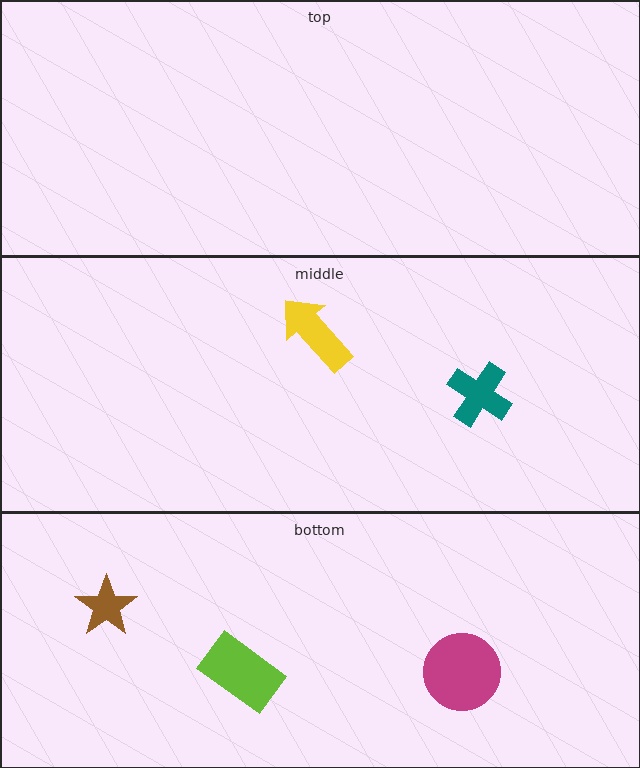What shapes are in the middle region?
The yellow arrow, the teal cross.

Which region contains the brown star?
The bottom region.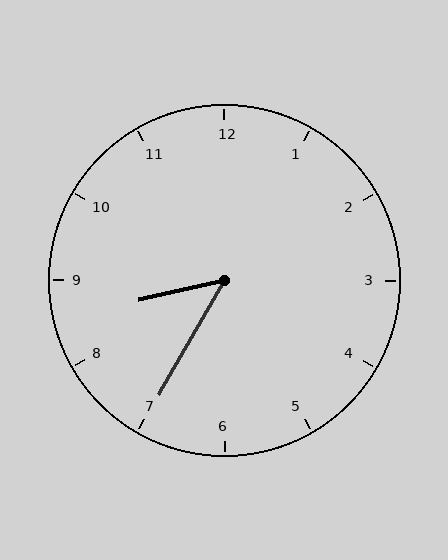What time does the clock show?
8:35.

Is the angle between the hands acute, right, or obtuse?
It is acute.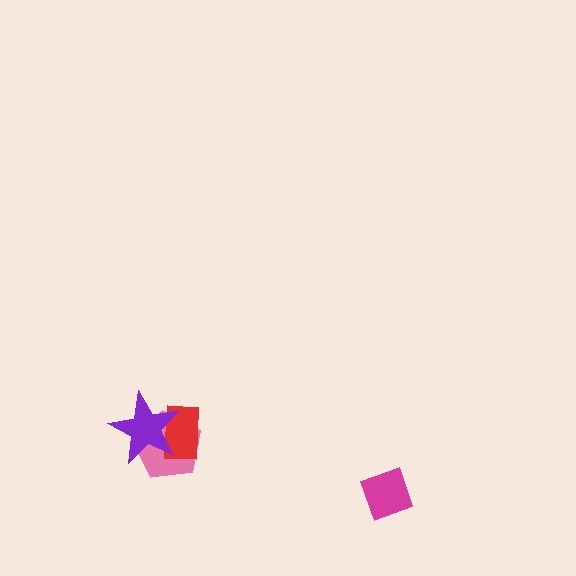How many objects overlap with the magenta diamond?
0 objects overlap with the magenta diamond.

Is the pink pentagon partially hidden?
Yes, it is partially covered by another shape.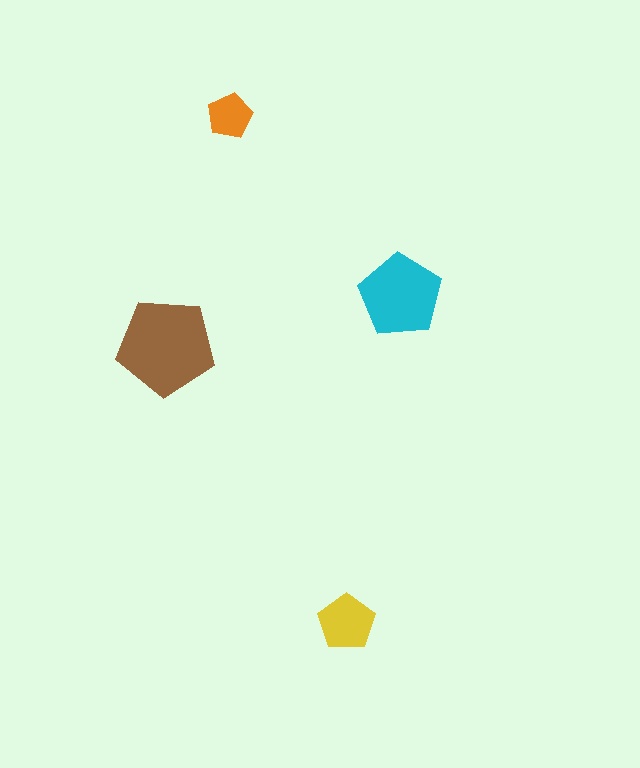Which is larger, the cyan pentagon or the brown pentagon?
The brown one.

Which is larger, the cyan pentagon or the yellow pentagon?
The cyan one.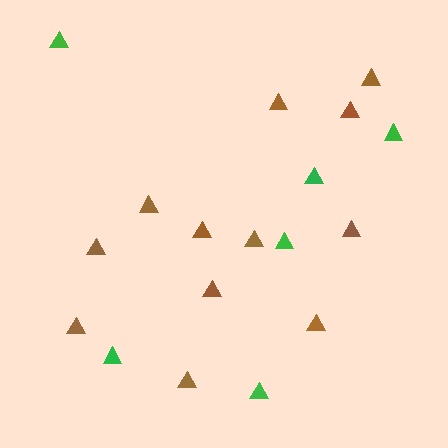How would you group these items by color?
There are 2 groups: one group of brown triangles (12) and one group of green triangles (6).